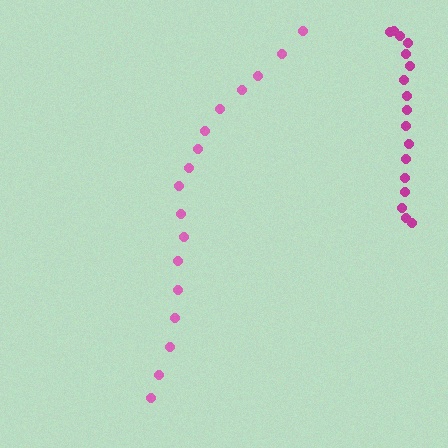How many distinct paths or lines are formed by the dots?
There are 2 distinct paths.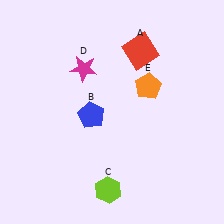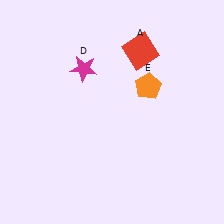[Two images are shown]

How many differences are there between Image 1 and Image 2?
There are 2 differences between the two images.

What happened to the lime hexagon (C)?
The lime hexagon (C) was removed in Image 2. It was in the bottom-left area of Image 1.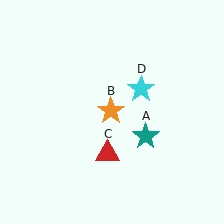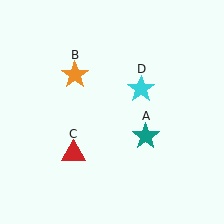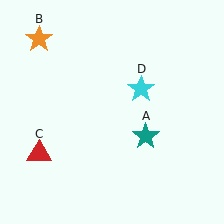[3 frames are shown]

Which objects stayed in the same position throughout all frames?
Teal star (object A) and cyan star (object D) remained stationary.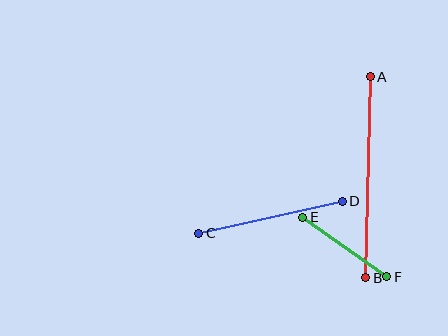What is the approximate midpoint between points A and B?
The midpoint is at approximately (368, 177) pixels.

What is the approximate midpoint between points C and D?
The midpoint is at approximately (271, 217) pixels.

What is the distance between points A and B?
The distance is approximately 201 pixels.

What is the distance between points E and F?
The distance is approximately 103 pixels.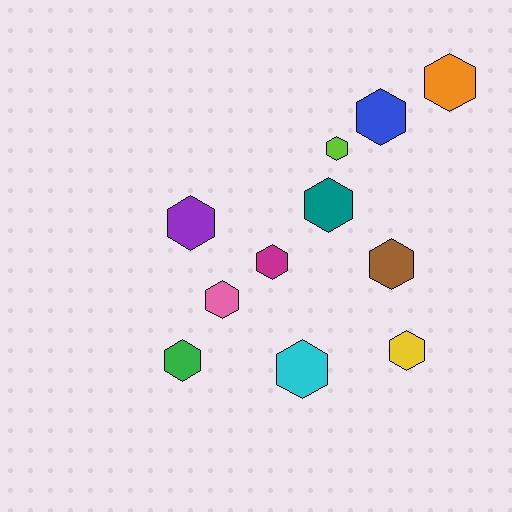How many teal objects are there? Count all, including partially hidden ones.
There is 1 teal object.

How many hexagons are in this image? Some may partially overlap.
There are 11 hexagons.